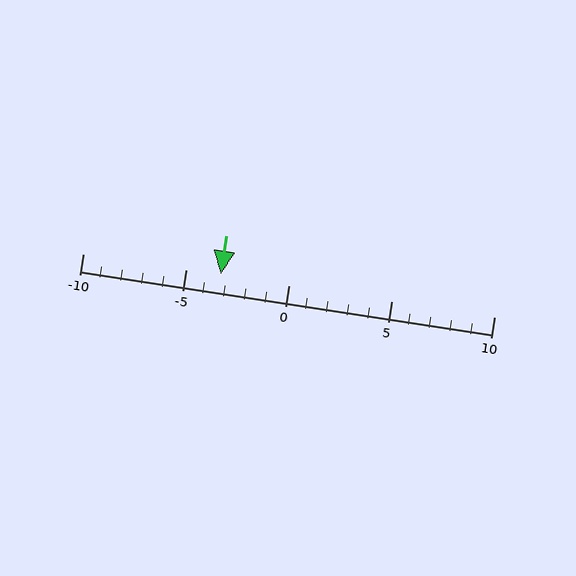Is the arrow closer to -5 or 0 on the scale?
The arrow is closer to -5.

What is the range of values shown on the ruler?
The ruler shows values from -10 to 10.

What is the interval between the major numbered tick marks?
The major tick marks are spaced 5 units apart.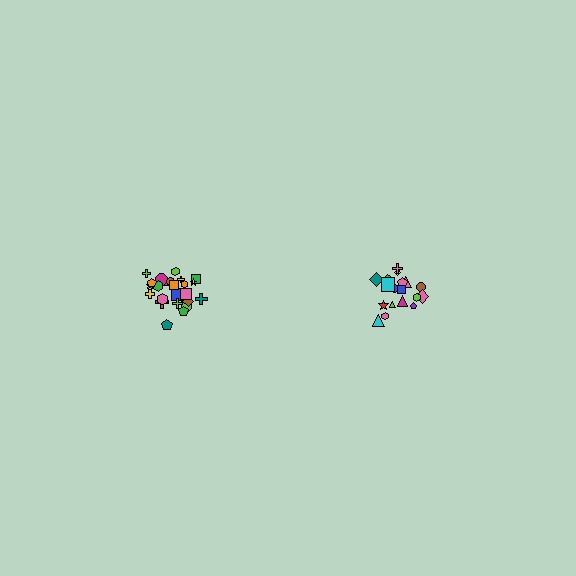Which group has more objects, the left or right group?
The left group.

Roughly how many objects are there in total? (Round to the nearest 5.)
Roughly 45 objects in total.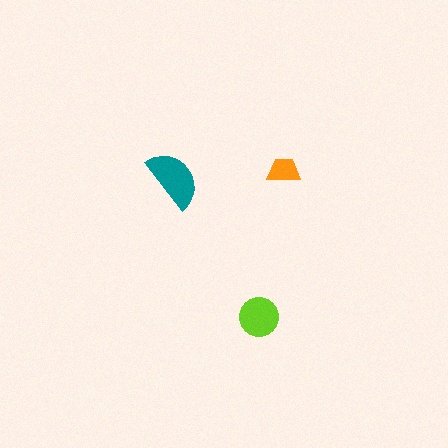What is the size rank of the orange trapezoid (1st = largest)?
3rd.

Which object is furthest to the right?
The orange trapezoid is rightmost.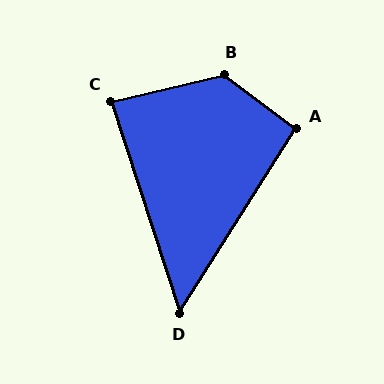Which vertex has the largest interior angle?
B, at approximately 130 degrees.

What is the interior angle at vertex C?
Approximately 85 degrees (approximately right).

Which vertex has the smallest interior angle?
D, at approximately 50 degrees.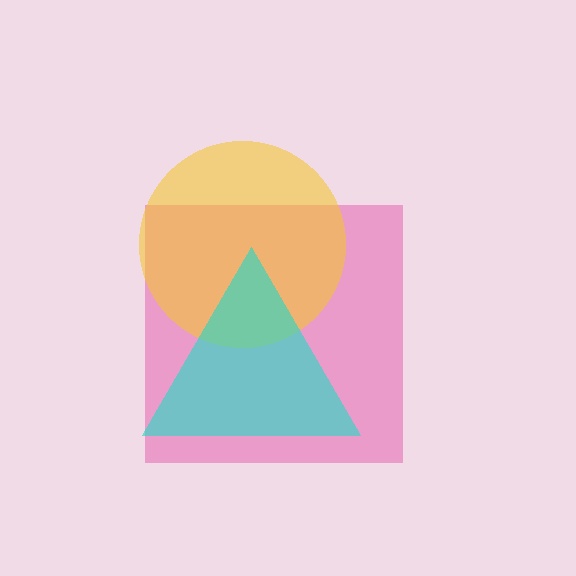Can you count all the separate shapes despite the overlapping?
Yes, there are 3 separate shapes.